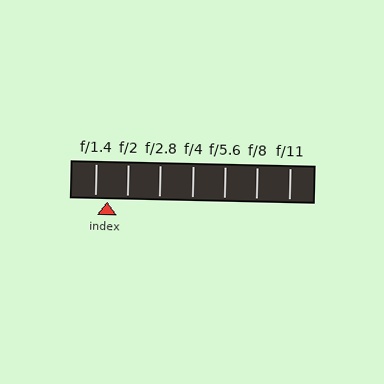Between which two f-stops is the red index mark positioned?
The index mark is between f/1.4 and f/2.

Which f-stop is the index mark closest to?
The index mark is closest to f/1.4.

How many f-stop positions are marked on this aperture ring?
There are 7 f-stop positions marked.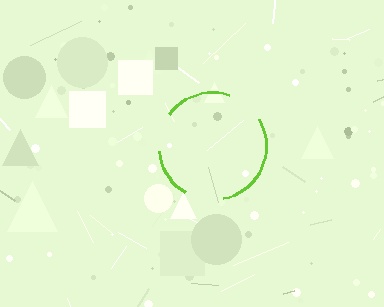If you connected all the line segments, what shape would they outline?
They would outline a circle.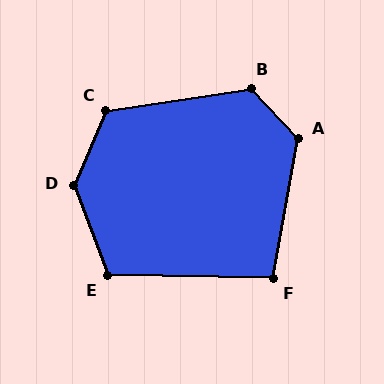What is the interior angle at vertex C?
Approximately 122 degrees (obtuse).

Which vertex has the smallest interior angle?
F, at approximately 99 degrees.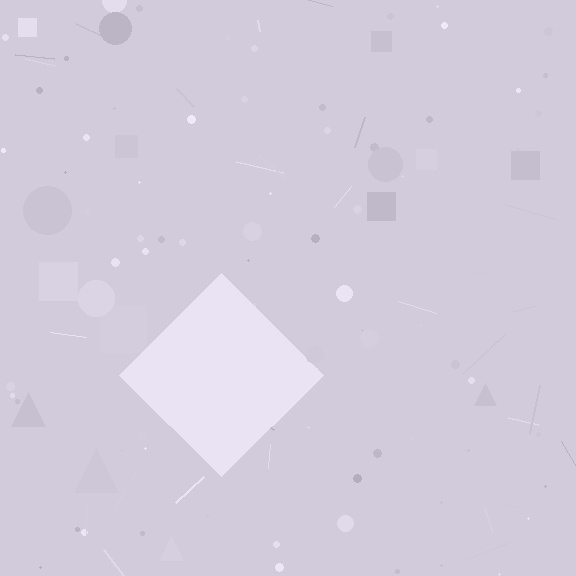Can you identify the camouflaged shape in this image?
The camouflaged shape is a diamond.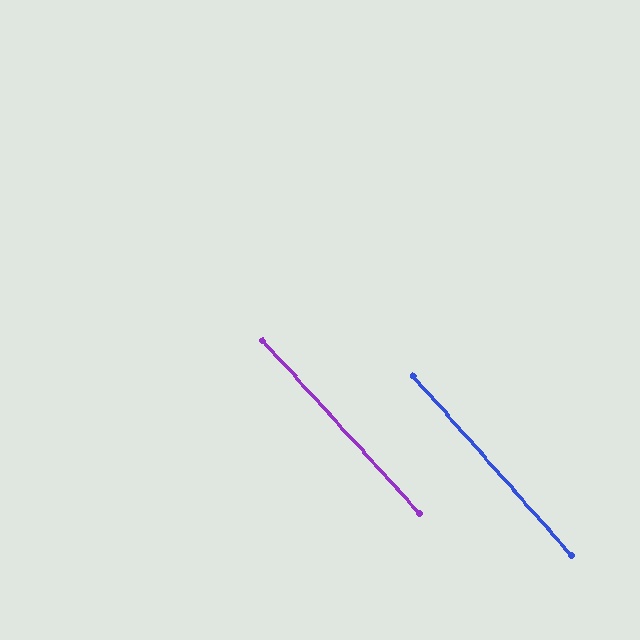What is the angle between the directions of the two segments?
Approximately 1 degree.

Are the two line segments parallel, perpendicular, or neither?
Parallel — their directions differ by only 0.8°.